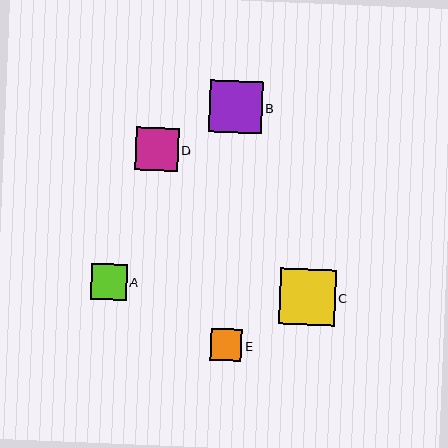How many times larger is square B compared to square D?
Square B is approximately 1.2 times the size of square D.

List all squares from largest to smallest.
From largest to smallest: C, B, D, A, E.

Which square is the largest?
Square C is the largest with a size of approximately 56 pixels.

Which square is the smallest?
Square E is the smallest with a size of approximately 32 pixels.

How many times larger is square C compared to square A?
Square C is approximately 1.6 times the size of square A.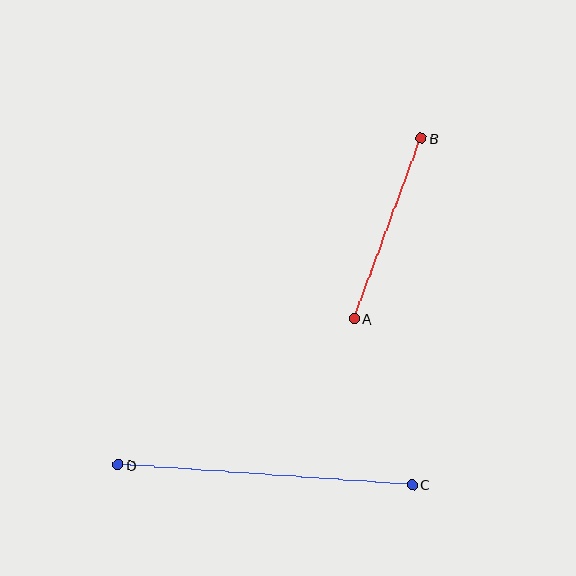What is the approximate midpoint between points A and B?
The midpoint is at approximately (388, 228) pixels.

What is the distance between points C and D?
The distance is approximately 295 pixels.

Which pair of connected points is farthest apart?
Points C and D are farthest apart.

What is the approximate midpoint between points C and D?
The midpoint is at approximately (265, 475) pixels.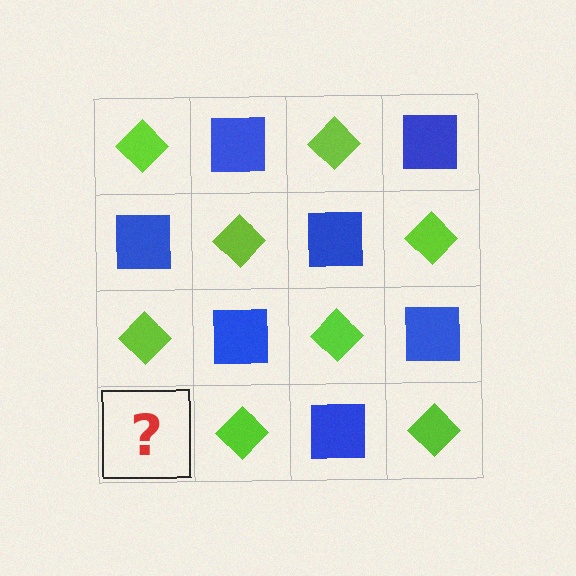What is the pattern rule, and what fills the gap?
The rule is that it alternates lime diamond and blue square in a checkerboard pattern. The gap should be filled with a blue square.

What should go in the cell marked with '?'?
The missing cell should contain a blue square.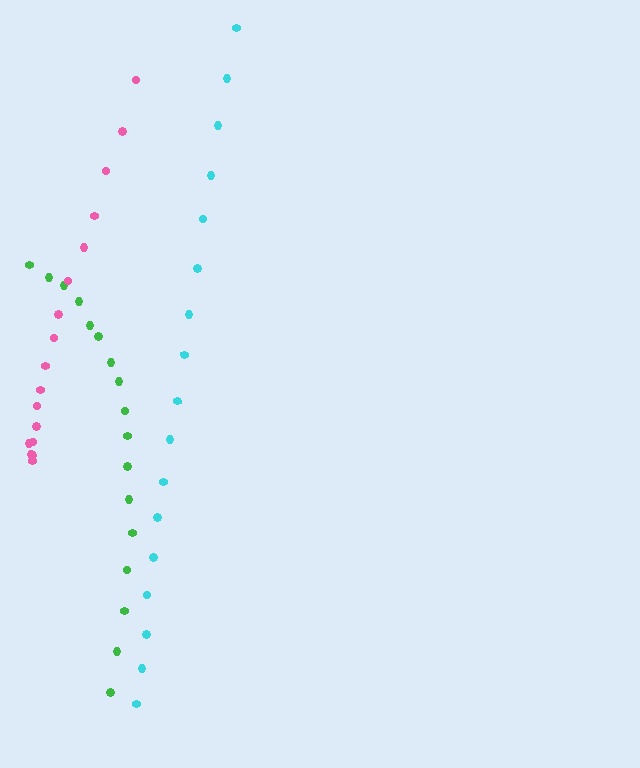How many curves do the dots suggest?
There are 3 distinct paths.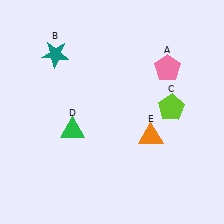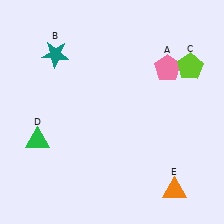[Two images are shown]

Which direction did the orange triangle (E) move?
The orange triangle (E) moved down.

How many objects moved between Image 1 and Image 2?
3 objects moved between the two images.